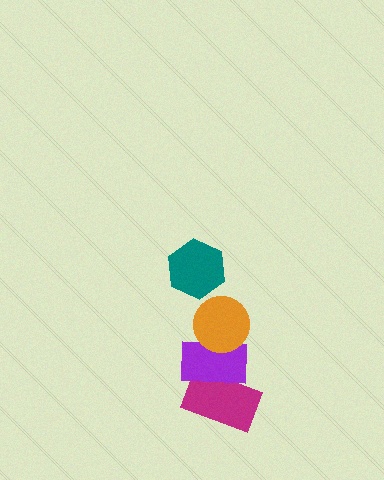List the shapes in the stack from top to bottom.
From top to bottom: the teal hexagon, the orange circle, the purple rectangle, the magenta rectangle.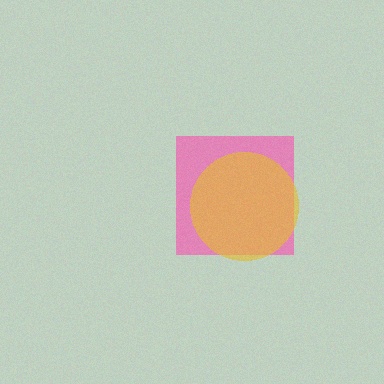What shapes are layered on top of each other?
The layered shapes are: a pink square, a yellow circle.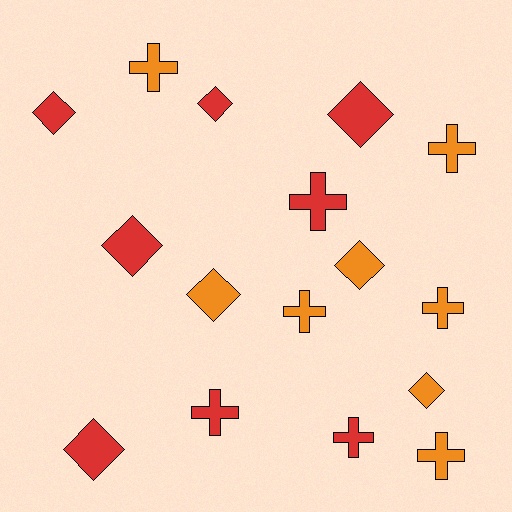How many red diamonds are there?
There are 5 red diamonds.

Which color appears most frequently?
Orange, with 8 objects.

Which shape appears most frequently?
Cross, with 8 objects.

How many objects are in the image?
There are 16 objects.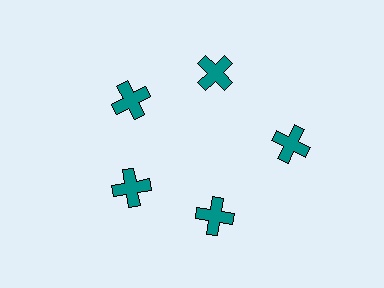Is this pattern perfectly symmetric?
No. The 5 teal crosses are arranged in a ring, but one element near the 3 o'clock position is pushed outward from the center, breaking the 5-fold rotational symmetry.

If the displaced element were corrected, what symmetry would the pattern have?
It would have 5-fold rotational symmetry — the pattern would map onto itself every 72 degrees.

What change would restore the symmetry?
The symmetry would be restored by moving it inward, back onto the ring so that all 5 crosses sit at equal angles and equal distance from the center.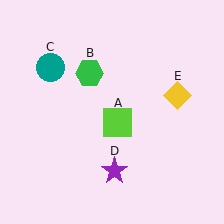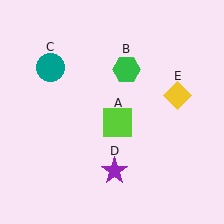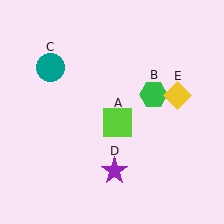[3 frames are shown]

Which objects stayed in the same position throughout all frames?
Lime square (object A) and teal circle (object C) and purple star (object D) and yellow diamond (object E) remained stationary.